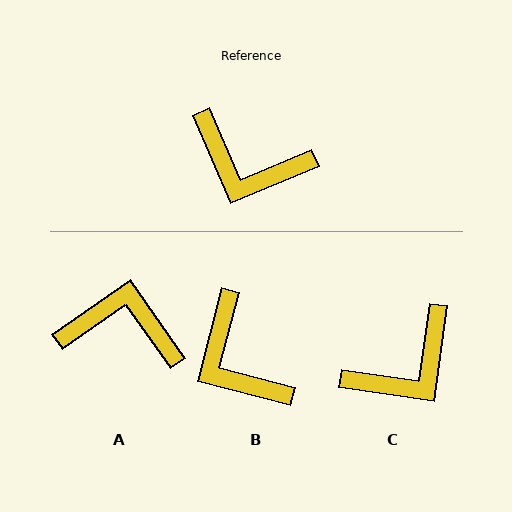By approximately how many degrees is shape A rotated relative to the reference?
Approximately 168 degrees clockwise.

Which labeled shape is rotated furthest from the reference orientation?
A, about 168 degrees away.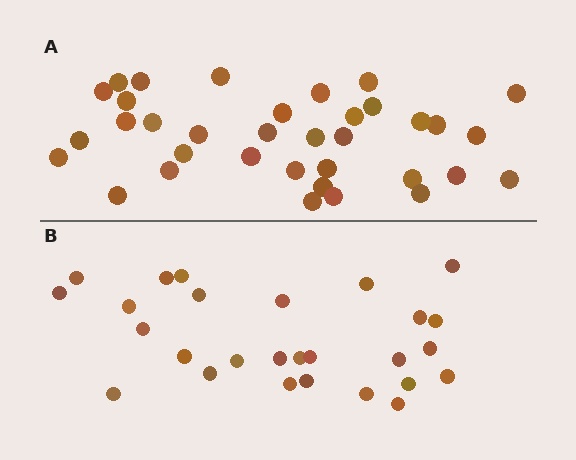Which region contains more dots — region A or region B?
Region A (the top region) has more dots.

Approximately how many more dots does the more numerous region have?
Region A has roughly 8 or so more dots than region B.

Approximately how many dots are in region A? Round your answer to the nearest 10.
About 40 dots. (The exact count is 35, which rounds to 40.)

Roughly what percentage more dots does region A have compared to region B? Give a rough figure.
About 30% more.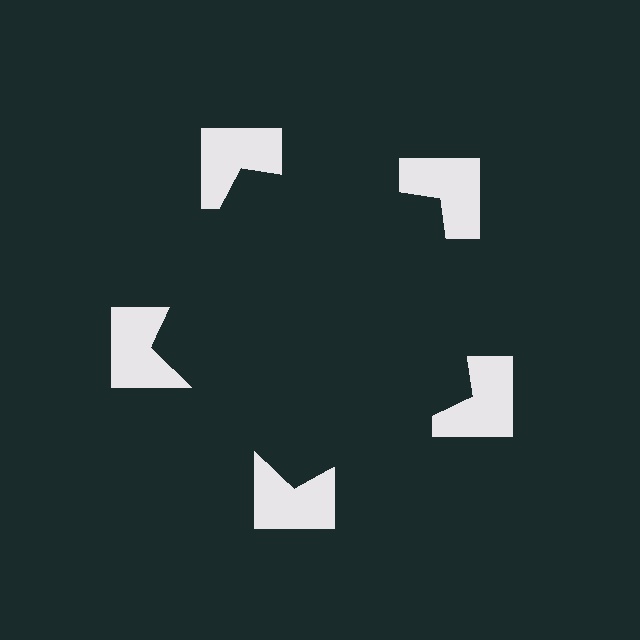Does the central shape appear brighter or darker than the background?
It typically appears slightly darker than the background, even though no actual brightness change is drawn.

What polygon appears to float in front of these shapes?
An illusory pentagon — its edges are inferred from the aligned wedge cuts in the notched squares, not physically drawn.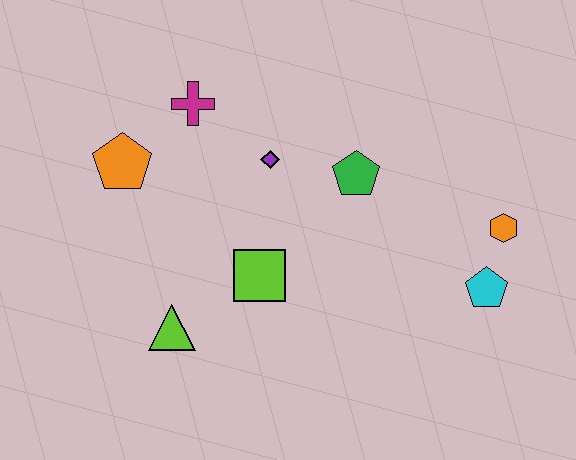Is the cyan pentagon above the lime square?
No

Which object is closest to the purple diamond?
The green pentagon is closest to the purple diamond.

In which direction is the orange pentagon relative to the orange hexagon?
The orange pentagon is to the left of the orange hexagon.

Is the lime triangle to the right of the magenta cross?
No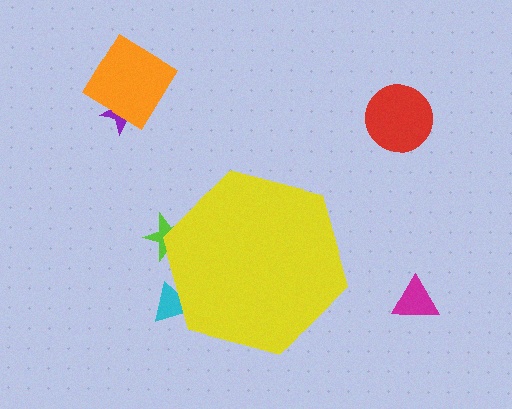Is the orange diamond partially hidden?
No, the orange diamond is fully visible.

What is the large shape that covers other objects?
A yellow hexagon.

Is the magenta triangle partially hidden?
No, the magenta triangle is fully visible.